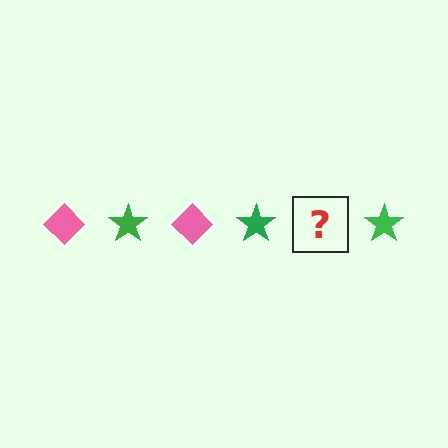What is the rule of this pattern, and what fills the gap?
The rule is that the pattern alternates between pink diamond and green star. The gap should be filled with a pink diamond.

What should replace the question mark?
The question mark should be replaced with a pink diamond.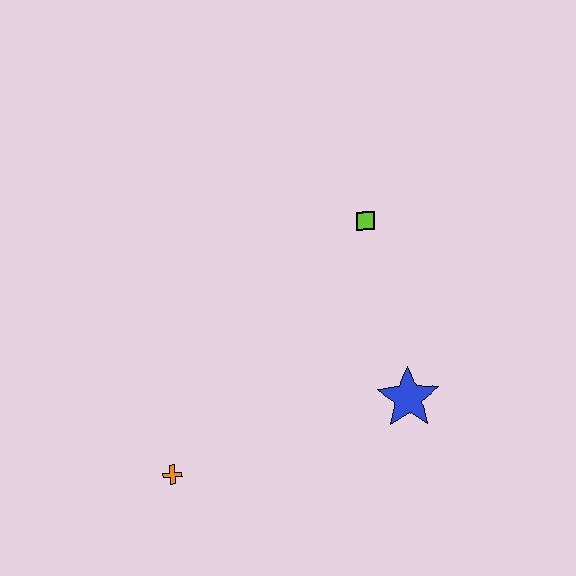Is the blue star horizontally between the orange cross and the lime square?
No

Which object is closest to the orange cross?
The blue star is closest to the orange cross.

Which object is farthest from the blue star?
The orange cross is farthest from the blue star.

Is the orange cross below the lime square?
Yes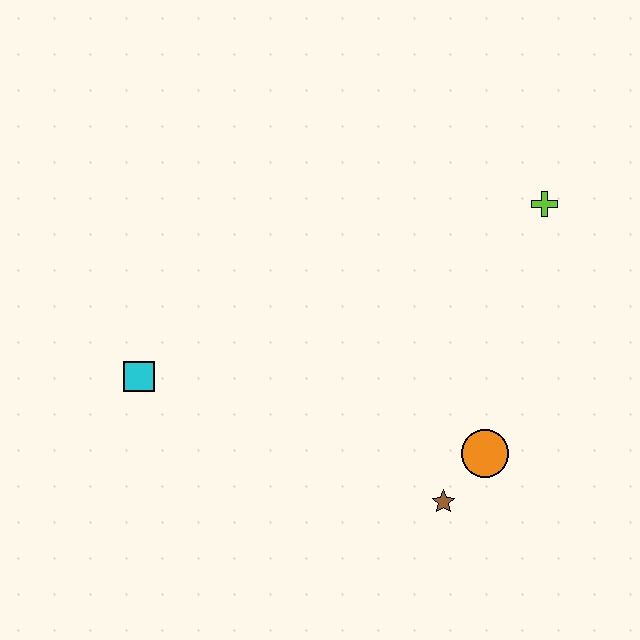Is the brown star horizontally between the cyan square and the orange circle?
Yes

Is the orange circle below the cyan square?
Yes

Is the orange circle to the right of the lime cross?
No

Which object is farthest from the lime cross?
The cyan square is farthest from the lime cross.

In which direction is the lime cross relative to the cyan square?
The lime cross is to the right of the cyan square.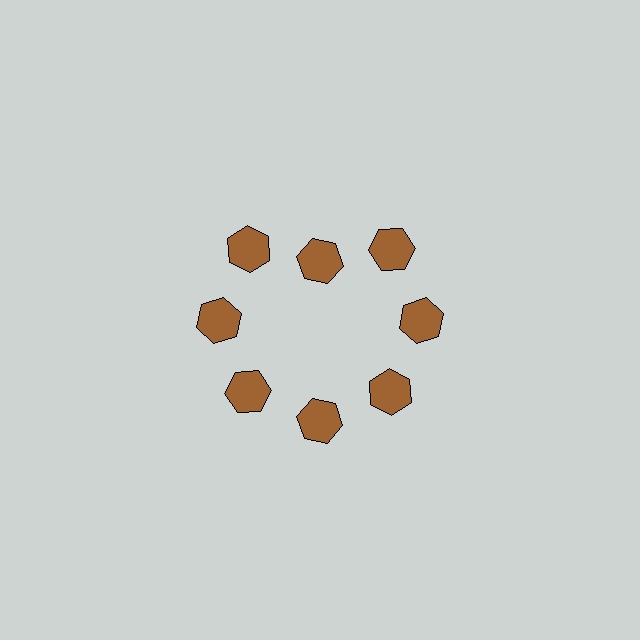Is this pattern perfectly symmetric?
No. The 8 brown hexagons are arranged in a ring, but one element near the 12 o'clock position is pulled inward toward the center, breaking the 8-fold rotational symmetry.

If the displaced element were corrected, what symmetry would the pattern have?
It would have 8-fold rotational symmetry — the pattern would map onto itself every 45 degrees.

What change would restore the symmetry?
The symmetry would be restored by moving it outward, back onto the ring so that all 8 hexagons sit at equal angles and equal distance from the center.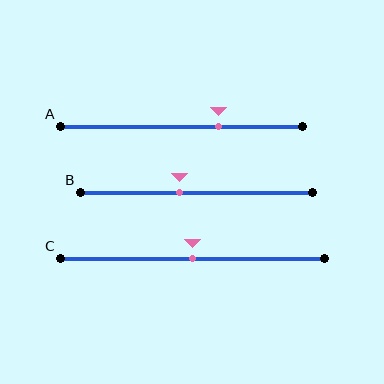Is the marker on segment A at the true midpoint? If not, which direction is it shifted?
No, the marker on segment A is shifted to the right by about 15% of the segment length.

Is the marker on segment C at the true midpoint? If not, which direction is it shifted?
Yes, the marker on segment C is at the true midpoint.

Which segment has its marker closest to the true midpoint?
Segment C has its marker closest to the true midpoint.